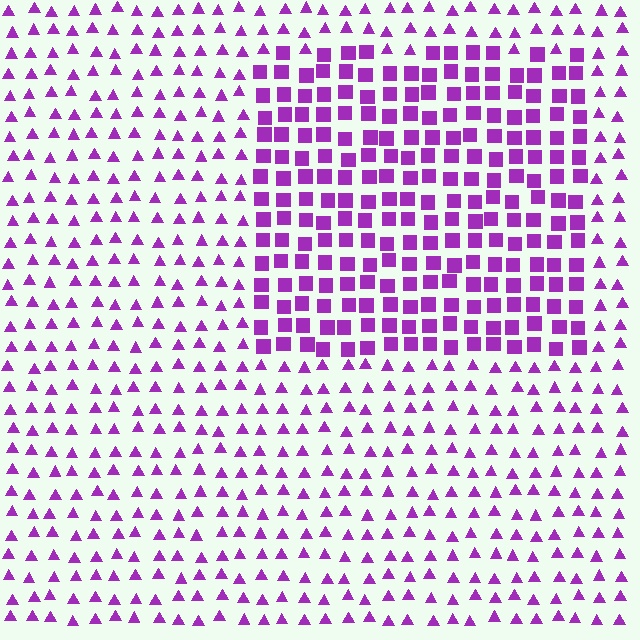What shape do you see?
I see a rectangle.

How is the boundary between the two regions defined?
The boundary is defined by a change in element shape: squares inside vs. triangles outside. All elements share the same color and spacing.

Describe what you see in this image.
The image is filled with small purple elements arranged in a uniform grid. A rectangle-shaped region contains squares, while the surrounding area contains triangles. The boundary is defined purely by the change in element shape.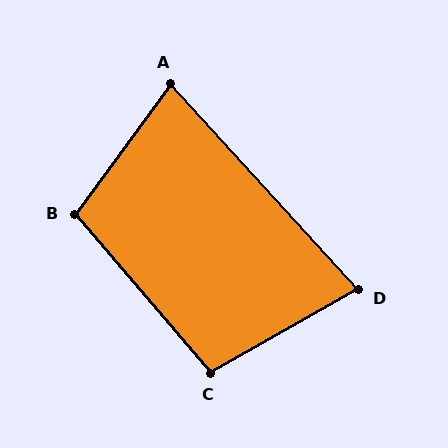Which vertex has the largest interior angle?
B, at approximately 103 degrees.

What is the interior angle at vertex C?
Approximately 101 degrees (obtuse).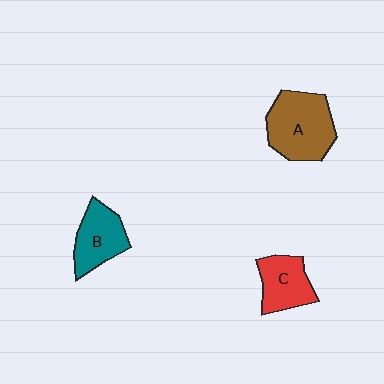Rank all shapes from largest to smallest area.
From largest to smallest: A (brown), B (teal), C (red).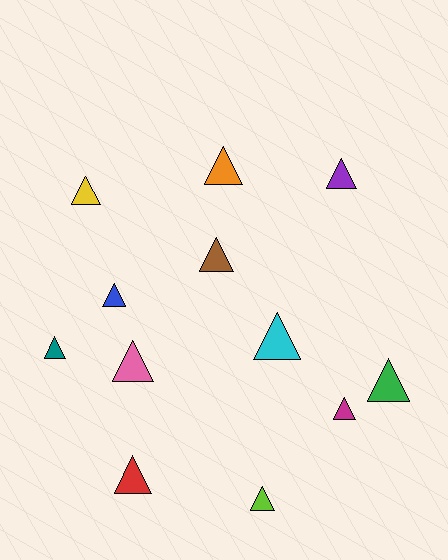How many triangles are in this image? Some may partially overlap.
There are 12 triangles.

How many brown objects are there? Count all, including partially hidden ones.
There is 1 brown object.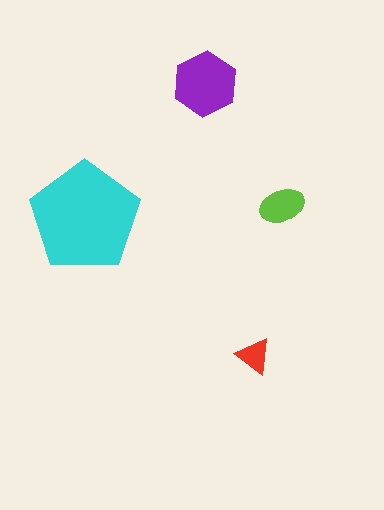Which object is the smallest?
The red triangle.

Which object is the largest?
The cyan pentagon.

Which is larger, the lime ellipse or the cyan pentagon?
The cyan pentagon.